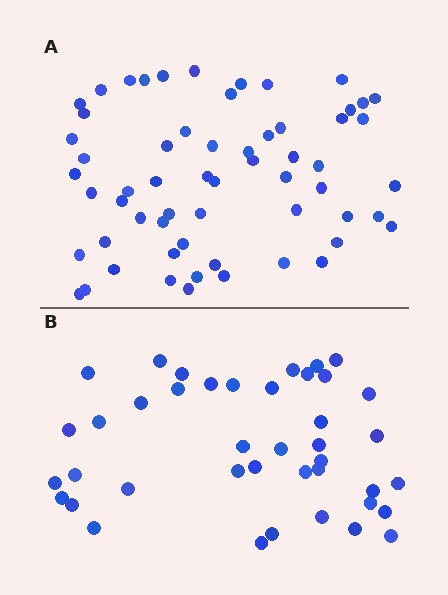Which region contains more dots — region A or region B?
Region A (the top region) has more dots.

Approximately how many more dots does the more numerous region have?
Region A has approximately 20 more dots than region B.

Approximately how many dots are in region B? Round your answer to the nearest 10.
About 40 dots. (The exact count is 41, which rounds to 40.)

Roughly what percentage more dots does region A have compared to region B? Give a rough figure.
About 45% more.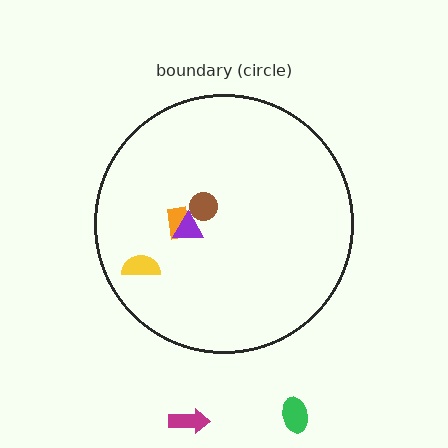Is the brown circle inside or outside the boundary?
Inside.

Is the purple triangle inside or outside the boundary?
Inside.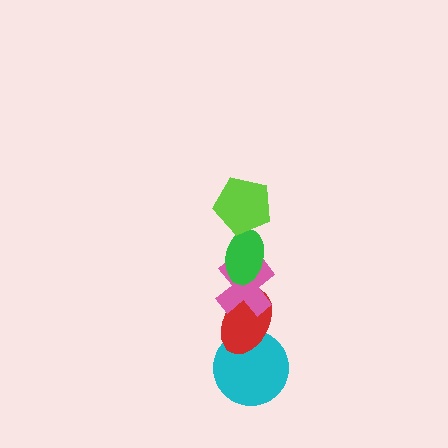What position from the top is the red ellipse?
The red ellipse is 4th from the top.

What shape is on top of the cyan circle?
The red ellipse is on top of the cyan circle.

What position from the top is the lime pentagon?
The lime pentagon is 1st from the top.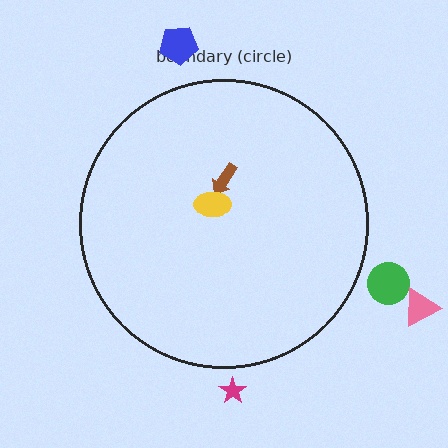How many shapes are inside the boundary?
2 inside, 4 outside.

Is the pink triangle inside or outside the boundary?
Outside.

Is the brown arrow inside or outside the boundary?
Inside.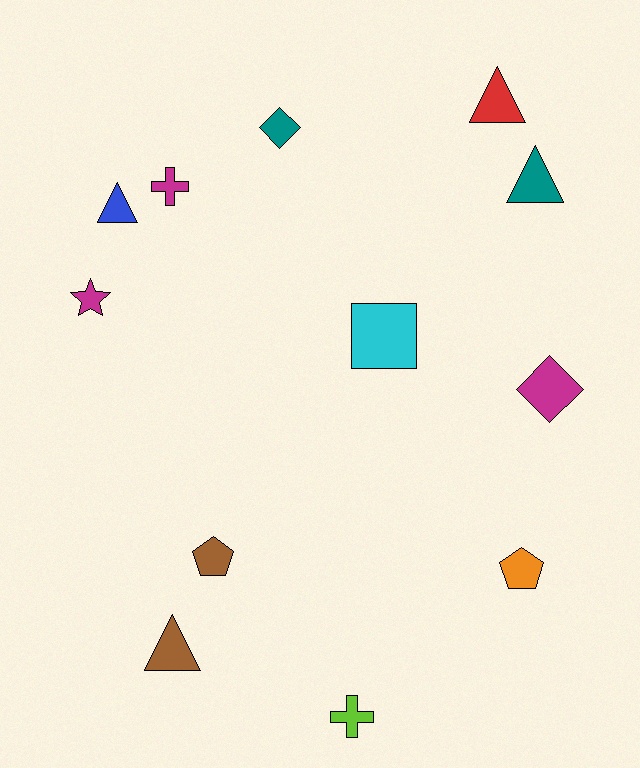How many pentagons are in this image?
There are 2 pentagons.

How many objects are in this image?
There are 12 objects.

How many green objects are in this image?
There are no green objects.